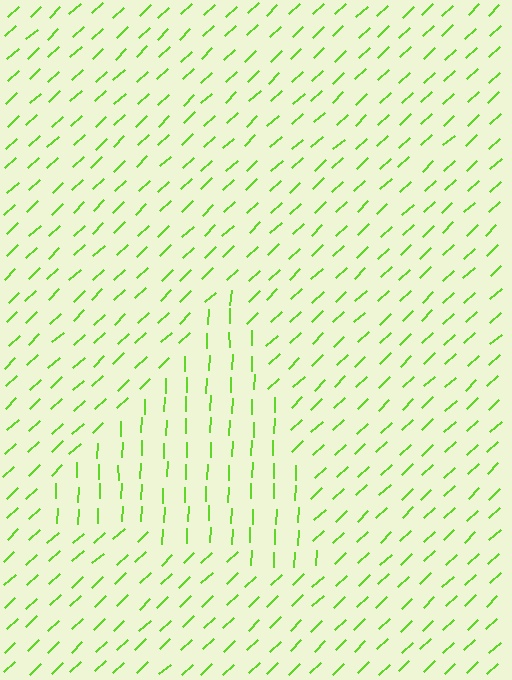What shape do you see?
I see a triangle.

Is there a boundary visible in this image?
Yes, there is a texture boundary formed by a change in line orientation.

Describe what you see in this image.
The image is filled with small lime line segments. A triangle region in the image has lines oriented differently from the surrounding lines, creating a visible texture boundary.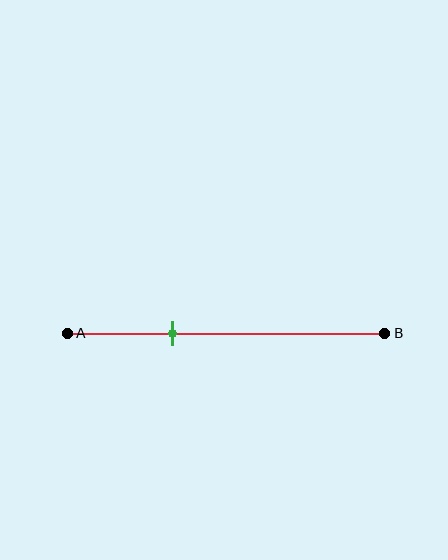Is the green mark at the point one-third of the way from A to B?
Yes, the mark is approximately at the one-third point.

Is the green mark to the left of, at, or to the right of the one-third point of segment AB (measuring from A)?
The green mark is approximately at the one-third point of segment AB.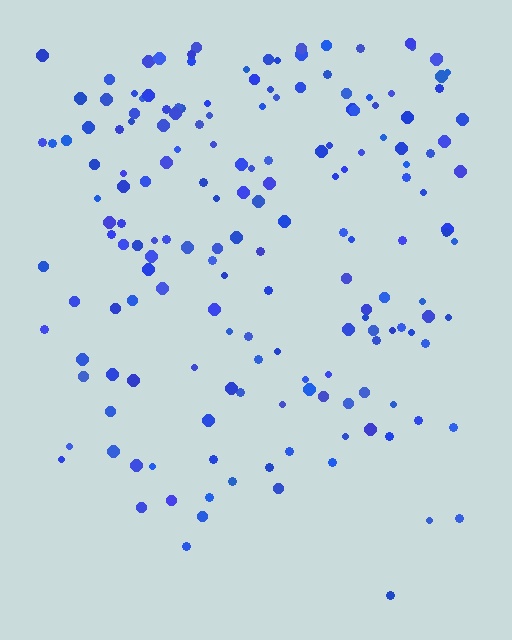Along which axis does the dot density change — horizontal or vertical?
Vertical.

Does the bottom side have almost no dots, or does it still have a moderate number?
Still a moderate number, just noticeably fewer than the top.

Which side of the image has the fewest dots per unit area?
The bottom.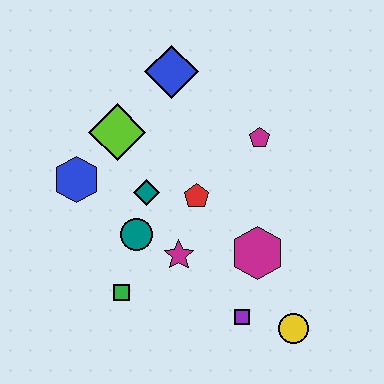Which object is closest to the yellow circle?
The purple square is closest to the yellow circle.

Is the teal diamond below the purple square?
No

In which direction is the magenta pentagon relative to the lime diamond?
The magenta pentagon is to the right of the lime diamond.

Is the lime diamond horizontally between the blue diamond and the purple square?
No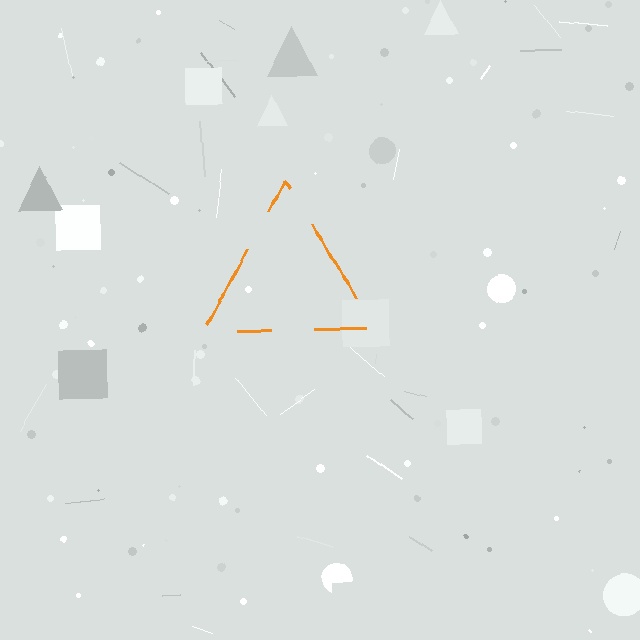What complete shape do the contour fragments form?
The contour fragments form a triangle.